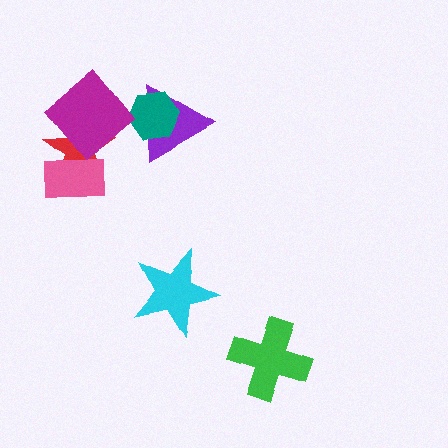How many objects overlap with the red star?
2 objects overlap with the red star.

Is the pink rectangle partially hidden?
No, no other shape covers it.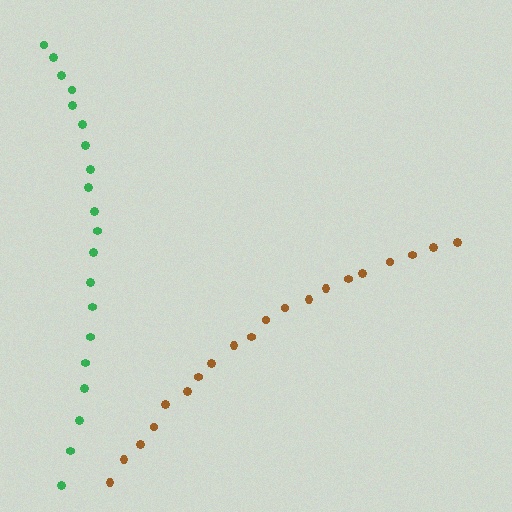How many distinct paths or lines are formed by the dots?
There are 2 distinct paths.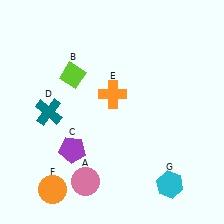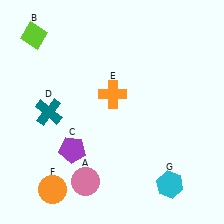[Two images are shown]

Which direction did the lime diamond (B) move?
The lime diamond (B) moved up.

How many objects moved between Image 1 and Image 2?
1 object moved between the two images.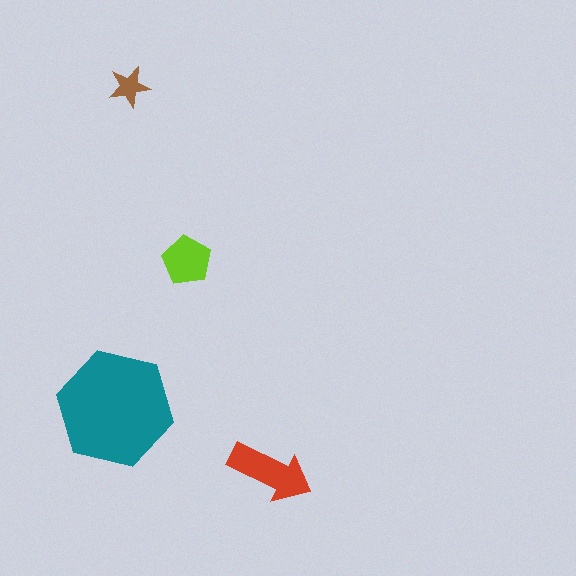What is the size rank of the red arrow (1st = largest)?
2nd.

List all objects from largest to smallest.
The teal hexagon, the red arrow, the lime pentagon, the brown star.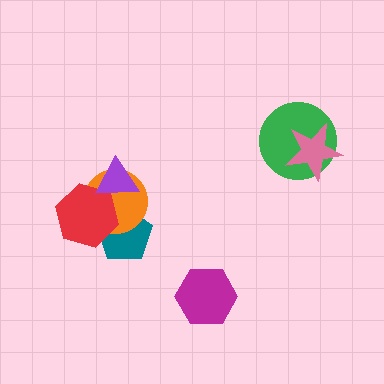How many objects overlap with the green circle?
1 object overlaps with the green circle.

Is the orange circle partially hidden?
Yes, it is partially covered by another shape.